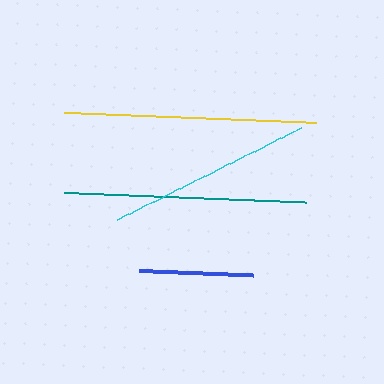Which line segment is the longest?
The yellow line is the longest at approximately 252 pixels.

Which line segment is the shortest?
The blue line is the shortest at approximately 114 pixels.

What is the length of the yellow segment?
The yellow segment is approximately 252 pixels long.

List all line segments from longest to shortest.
From longest to shortest: yellow, teal, cyan, blue.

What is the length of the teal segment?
The teal segment is approximately 242 pixels long.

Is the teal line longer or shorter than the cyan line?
The teal line is longer than the cyan line.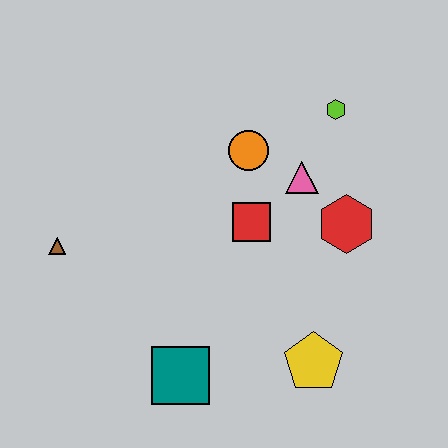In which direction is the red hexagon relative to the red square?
The red hexagon is to the right of the red square.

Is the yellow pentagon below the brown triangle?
Yes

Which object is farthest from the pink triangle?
The brown triangle is farthest from the pink triangle.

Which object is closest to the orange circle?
The pink triangle is closest to the orange circle.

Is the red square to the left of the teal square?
No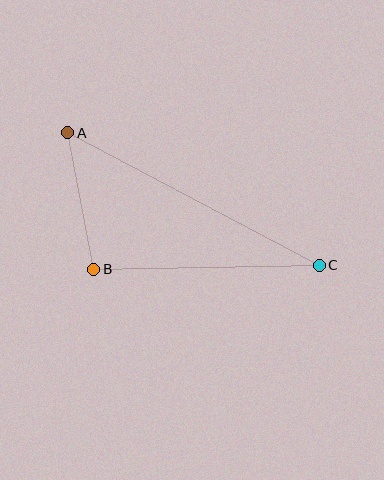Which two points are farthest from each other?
Points A and C are farthest from each other.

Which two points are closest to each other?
Points A and B are closest to each other.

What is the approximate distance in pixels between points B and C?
The distance between B and C is approximately 225 pixels.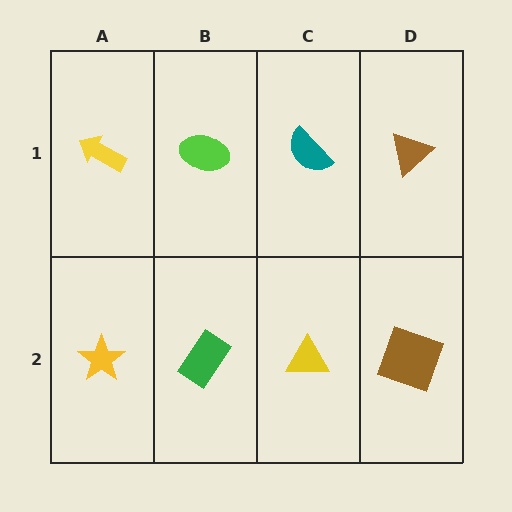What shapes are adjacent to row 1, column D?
A brown square (row 2, column D), a teal semicircle (row 1, column C).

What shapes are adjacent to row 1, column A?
A yellow star (row 2, column A), a lime ellipse (row 1, column B).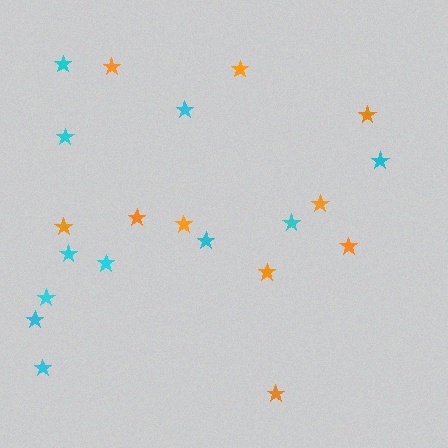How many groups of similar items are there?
There are 2 groups: one group of cyan stars (11) and one group of orange stars (10).